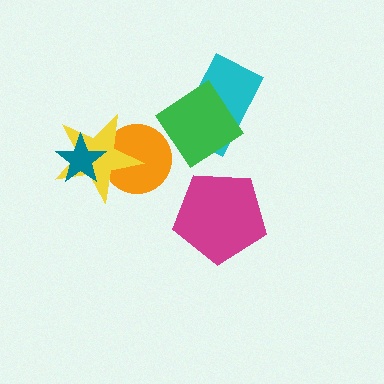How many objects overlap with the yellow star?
2 objects overlap with the yellow star.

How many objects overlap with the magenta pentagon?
0 objects overlap with the magenta pentagon.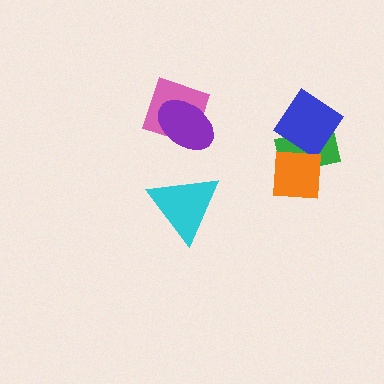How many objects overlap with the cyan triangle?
0 objects overlap with the cyan triangle.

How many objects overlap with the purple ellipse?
1 object overlaps with the purple ellipse.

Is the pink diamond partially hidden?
Yes, it is partially covered by another shape.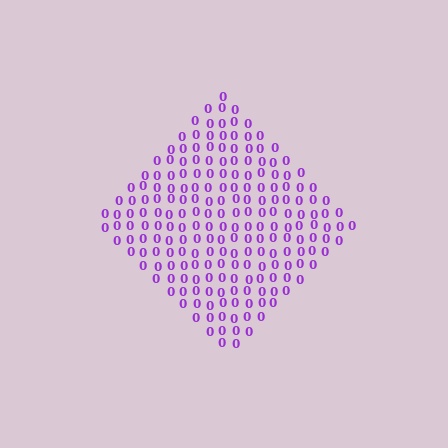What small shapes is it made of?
It is made of small digit 0's.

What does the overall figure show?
The overall figure shows a diamond.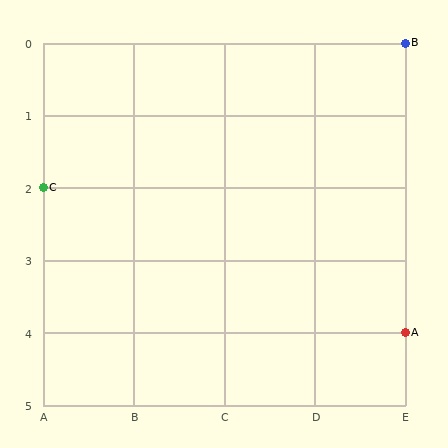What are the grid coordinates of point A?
Point A is at grid coordinates (E, 4).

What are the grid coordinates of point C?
Point C is at grid coordinates (A, 2).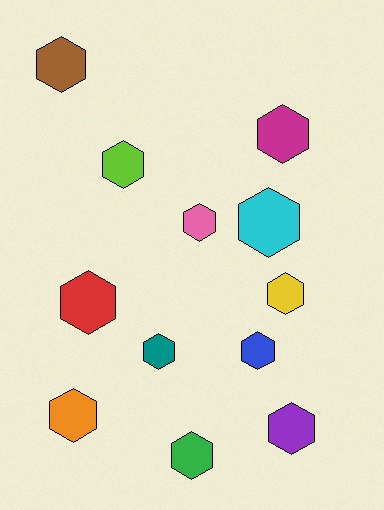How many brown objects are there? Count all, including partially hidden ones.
There is 1 brown object.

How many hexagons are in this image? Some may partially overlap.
There are 12 hexagons.